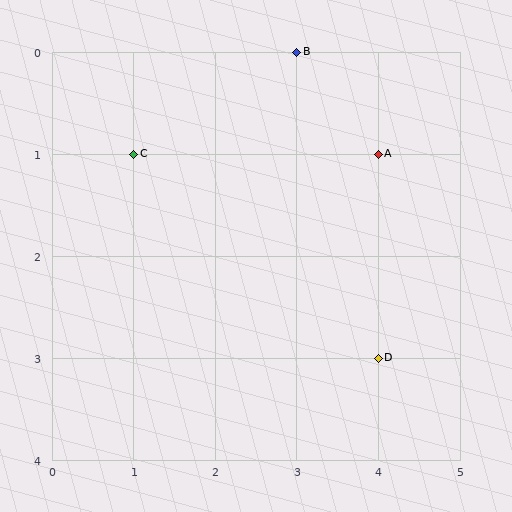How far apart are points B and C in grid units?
Points B and C are 2 columns and 1 row apart (about 2.2 grid units diagonally).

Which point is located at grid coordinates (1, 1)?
Point C is at (1, 1).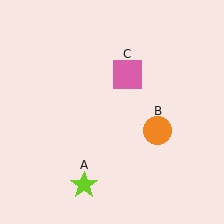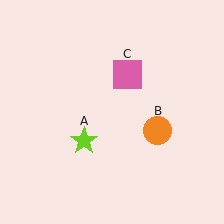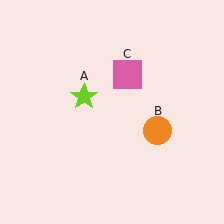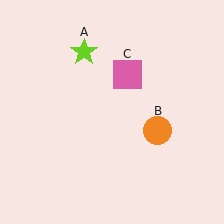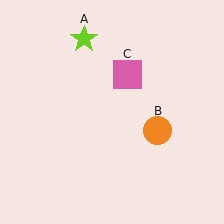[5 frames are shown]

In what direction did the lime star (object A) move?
The lime star (object A) moved up.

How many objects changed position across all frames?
1 object changed position: lime star (object A).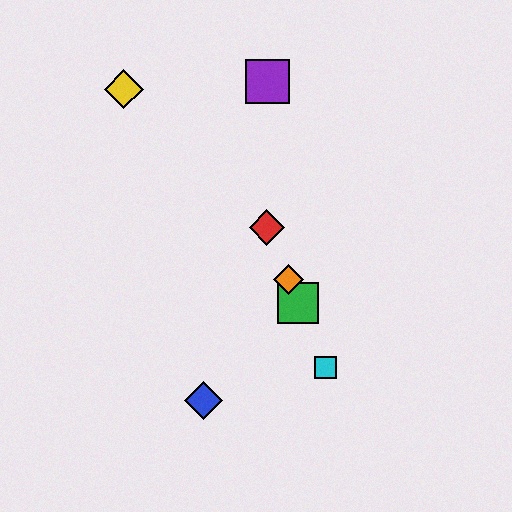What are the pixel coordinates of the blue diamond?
The blue diamond is at (204, 401).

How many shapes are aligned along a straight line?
4 shapes (the red diamond, the green square, the orange diamond, the cyan square) are aligned along a straight line.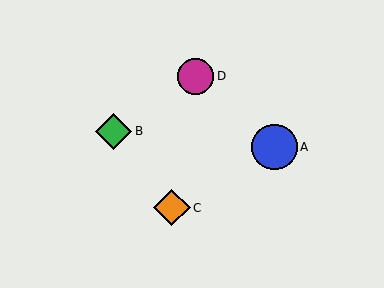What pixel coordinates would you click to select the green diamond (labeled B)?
Click at (114, 131) to select the green diamond B.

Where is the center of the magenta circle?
The center of the magenta circle is at (195, 76).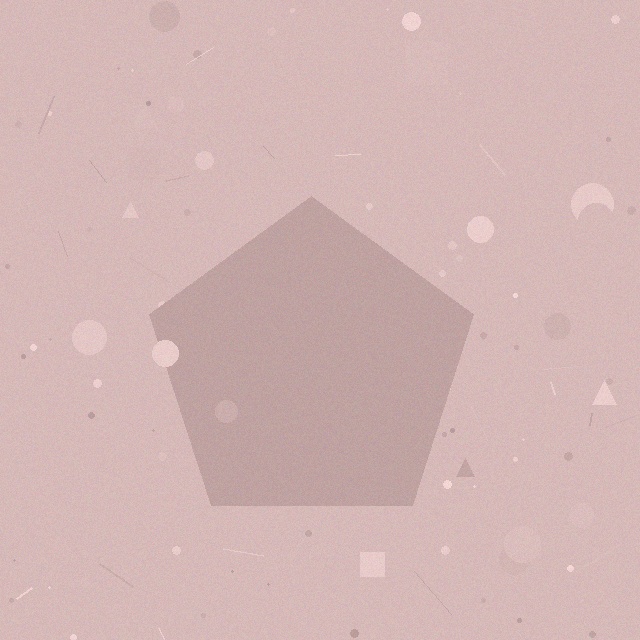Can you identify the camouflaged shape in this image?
The camouflaged shape is a pentagon.